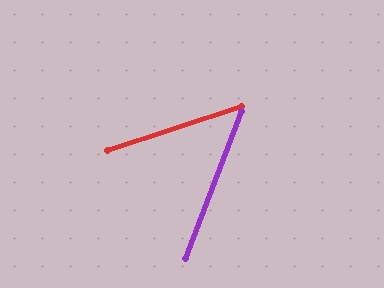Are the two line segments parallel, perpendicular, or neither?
Neither parallel nor perpendicular — they differ by about 51°.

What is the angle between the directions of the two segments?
Approximately 51 degrees.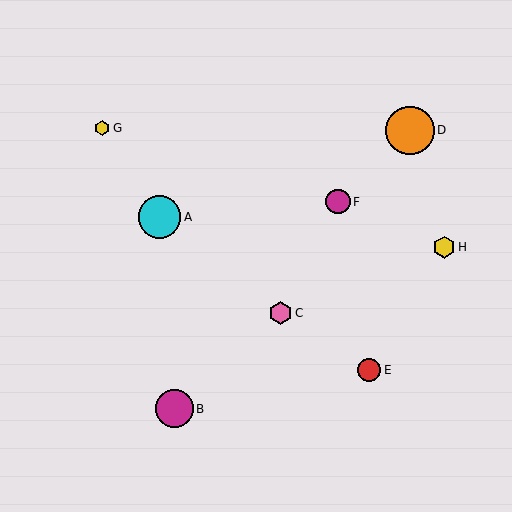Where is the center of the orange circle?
The center of the orange circle is at (410, 130).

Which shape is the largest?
The orange circle (labeled D) is the largest.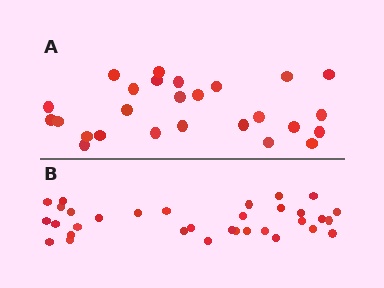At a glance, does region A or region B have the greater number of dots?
Region B (the bottom region) has more dots.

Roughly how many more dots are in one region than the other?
Region B has roughly 8 or so more dots than region A.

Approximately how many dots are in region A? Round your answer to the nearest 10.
About 30 dots. (The exact count is 26, which rounds to 30.)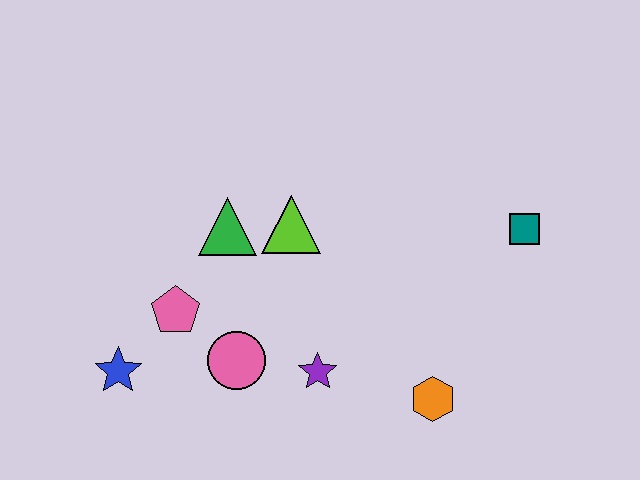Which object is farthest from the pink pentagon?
The teal square is farthest from the pink pentagon.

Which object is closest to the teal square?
The orange hexagon is closest to the teal square.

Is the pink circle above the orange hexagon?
Yes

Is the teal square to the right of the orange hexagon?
Yes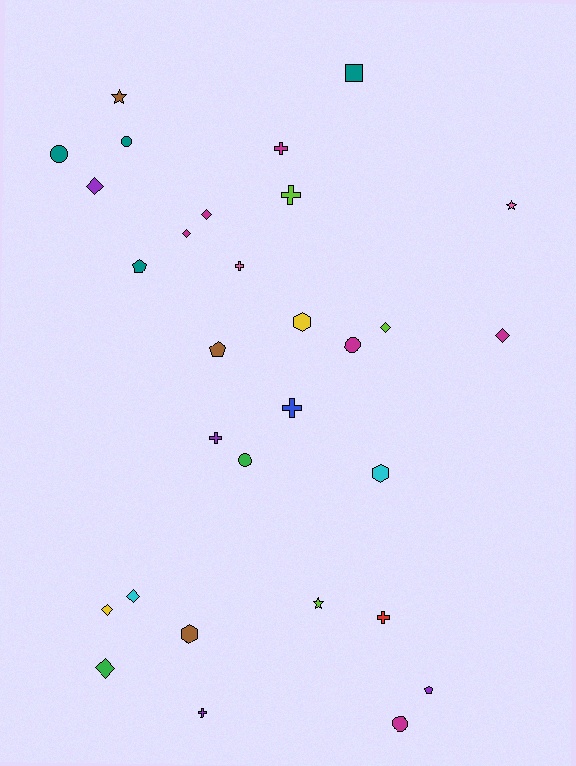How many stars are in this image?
There are 3 stars.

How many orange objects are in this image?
There are no orange objects.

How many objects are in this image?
There are 30 objects.